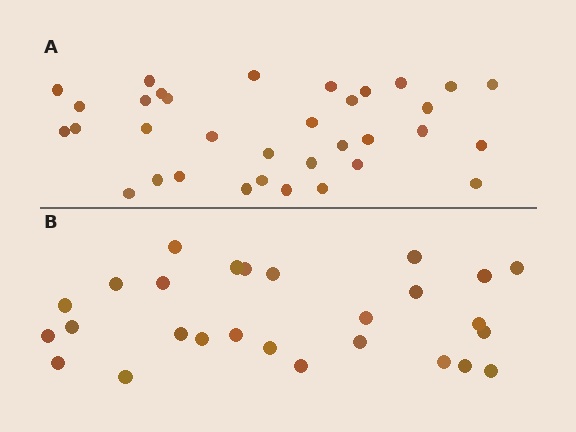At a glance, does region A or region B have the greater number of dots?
Region A (the top region) has more dots.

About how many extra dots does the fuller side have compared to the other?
Region A has roughly 8 or so more dots than region B.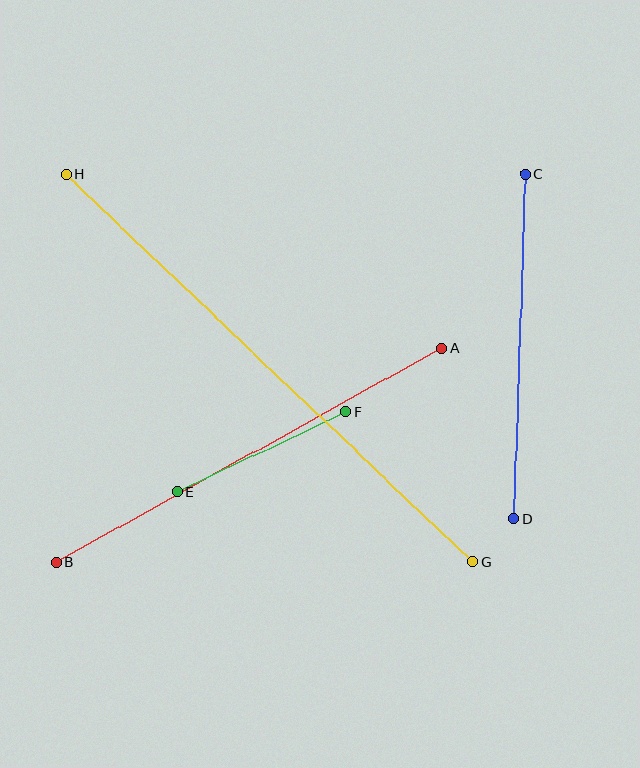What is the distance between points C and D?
The distance is approximately 345 pixels.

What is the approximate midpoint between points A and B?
The midpoint is at approximately (249, 455) pixels.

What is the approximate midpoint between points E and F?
The midpoint is at approximately (261, 452) pixels.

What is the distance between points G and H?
The distance is approximately 562 pixels.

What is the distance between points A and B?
The distance is approximately 441 pixels.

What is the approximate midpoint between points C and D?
The midpoint is at approximately (519, 346) pixels.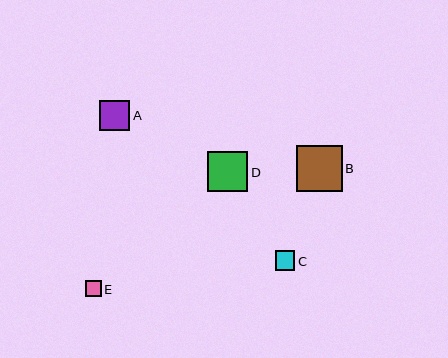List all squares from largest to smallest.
From largest to smallest: B, D, A, C, E.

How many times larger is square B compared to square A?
Square B is approximately 1.5 times the size of square A.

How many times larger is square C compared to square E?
Square C is approximately 1.2 times the size of square E.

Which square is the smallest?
Square E is the smallest with a size of approximately 16 pixels.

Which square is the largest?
Square B is the largest with a size of approximately 46 pixels.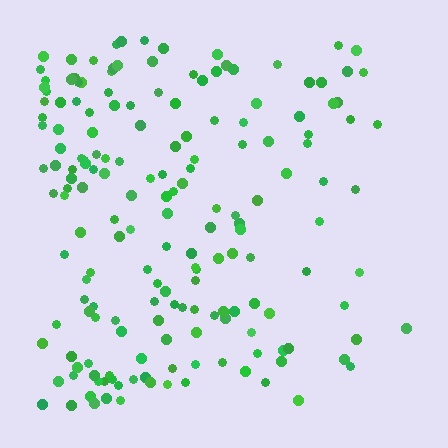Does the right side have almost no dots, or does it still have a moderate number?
Still a moderate number, just noticeably fewer than the left.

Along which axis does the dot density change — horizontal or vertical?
Horizontal.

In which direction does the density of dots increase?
From right to left, with the left side densest.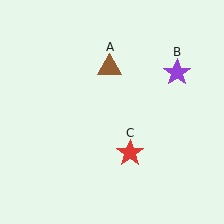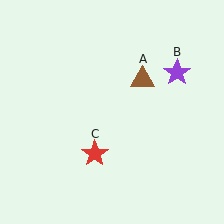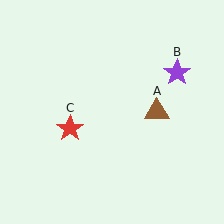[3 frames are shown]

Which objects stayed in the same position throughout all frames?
Purple star (object B) remained stationary.